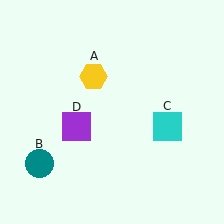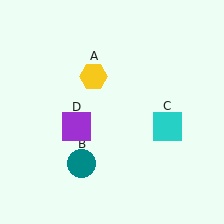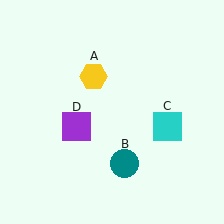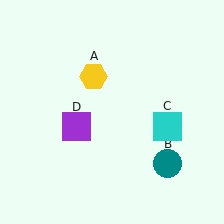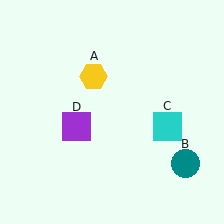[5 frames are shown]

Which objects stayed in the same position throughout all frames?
Yellow hexagon (object A) and cyan square (object C) and purple square (object D) remained stationary.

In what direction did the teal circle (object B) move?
The teal circle (object B) moved right.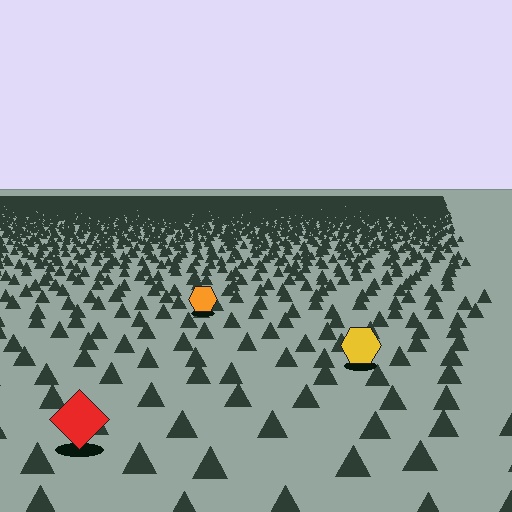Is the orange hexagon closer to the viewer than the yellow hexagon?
No. The yellow hexagon is closer — you can tell from the texture gradient: the ground texture is coarser near it.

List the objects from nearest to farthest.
From nearest to farthest: the red diamond, the yellow hexagon, the orange hexagon.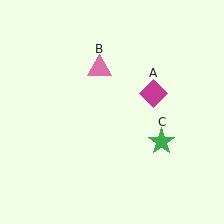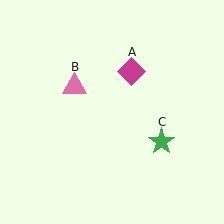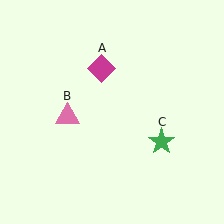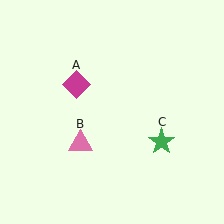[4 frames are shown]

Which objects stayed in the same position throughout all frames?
Green star (object C) remained stationary.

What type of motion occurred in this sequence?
The magenta diamond (object A), pink triangle (object B) rotated counterclockwise around the center of the scene.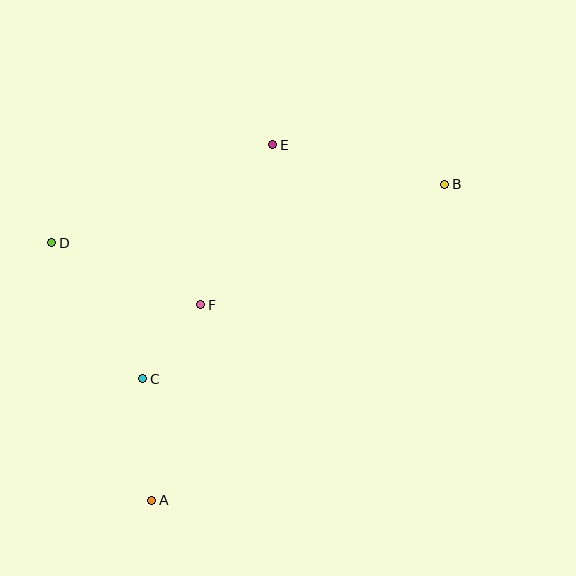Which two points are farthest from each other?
Points A and B are farthest from each other.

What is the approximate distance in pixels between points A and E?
The distance between A and E is approximately 375 pixels.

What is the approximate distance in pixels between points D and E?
The distance between D and E is approximately 242 pixels.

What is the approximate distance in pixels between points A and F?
The distance between A and F is approximately 201 pixels.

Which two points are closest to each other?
Points C and F are closest to each other.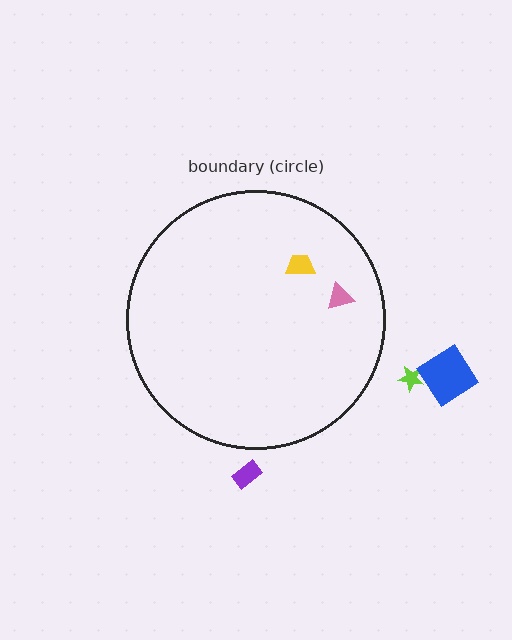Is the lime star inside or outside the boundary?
Outside.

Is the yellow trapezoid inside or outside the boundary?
Inside.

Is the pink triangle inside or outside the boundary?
Inside.